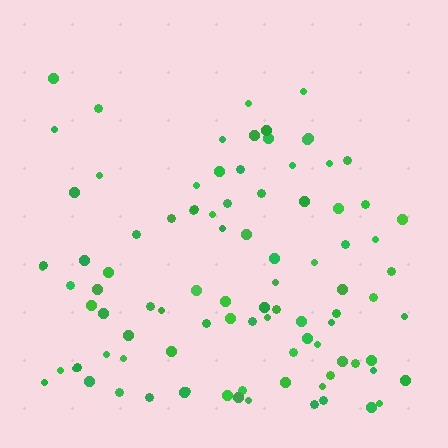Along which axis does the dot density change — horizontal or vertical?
Vertical.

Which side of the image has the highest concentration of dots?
The bottom.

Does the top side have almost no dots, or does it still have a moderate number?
Still a moderate number, just noticeably fewer than the bottom.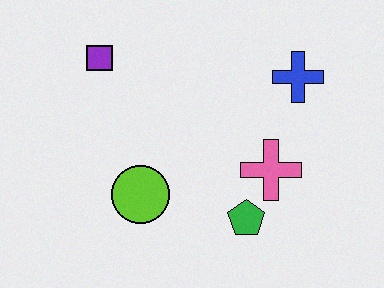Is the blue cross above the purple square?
No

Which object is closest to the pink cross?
The green pentagon is closest to the pink cross.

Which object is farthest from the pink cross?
The purple square is farthest from the pink cross.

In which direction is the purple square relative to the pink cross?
The purple square is to the left of the pink cross.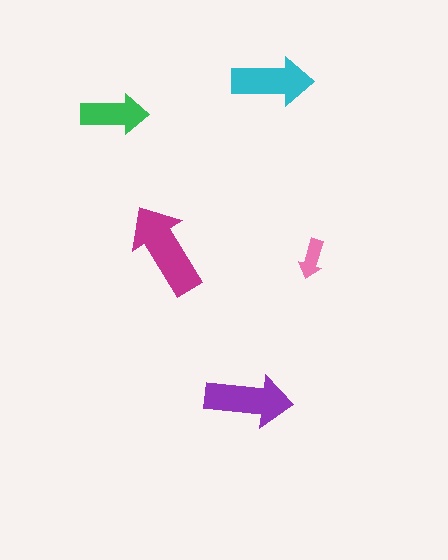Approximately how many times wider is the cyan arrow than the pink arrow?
About 2 times wider.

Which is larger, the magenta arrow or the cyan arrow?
The magenta one.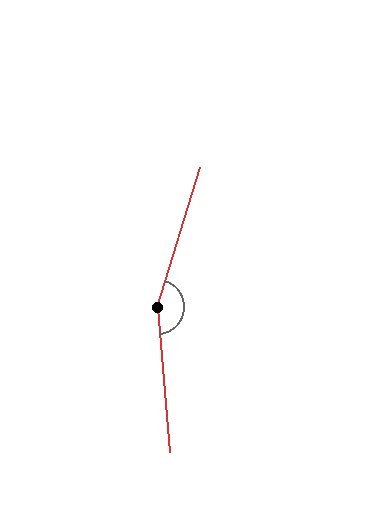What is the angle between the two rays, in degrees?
Approximately 158 degrees.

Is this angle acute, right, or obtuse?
It is obtuse.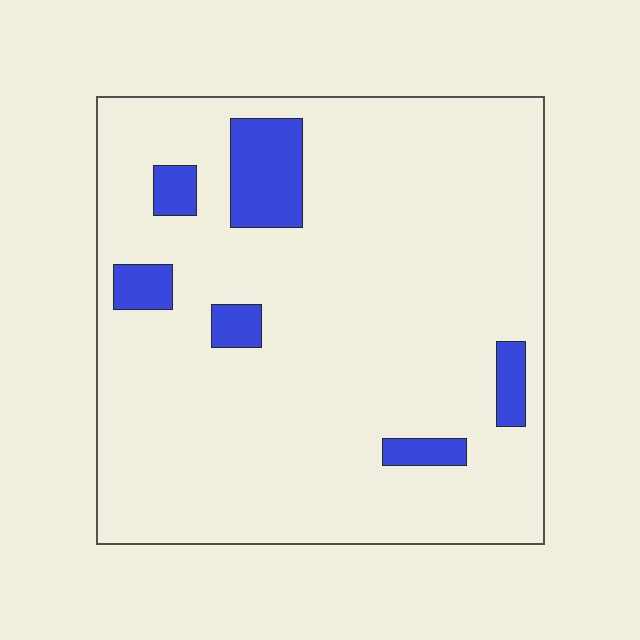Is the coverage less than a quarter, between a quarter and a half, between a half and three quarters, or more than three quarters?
Less than a quarter.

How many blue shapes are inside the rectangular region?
6.